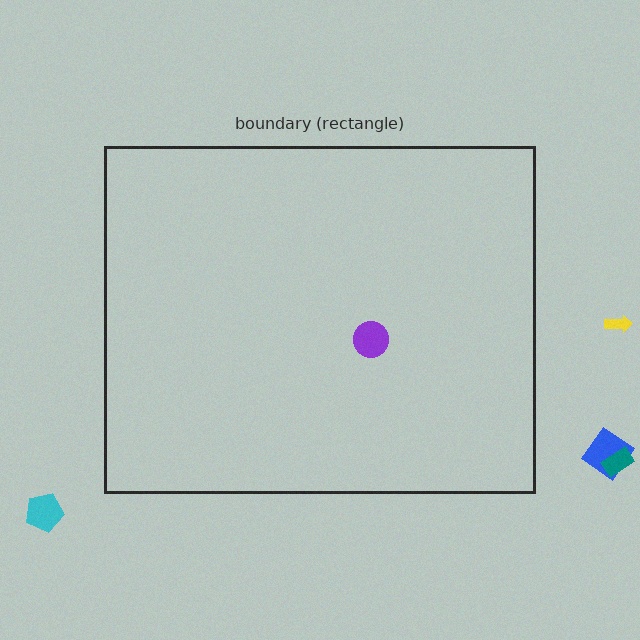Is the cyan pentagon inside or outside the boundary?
Outside.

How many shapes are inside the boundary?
1 inside, 4 outside.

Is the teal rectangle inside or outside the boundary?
Outside.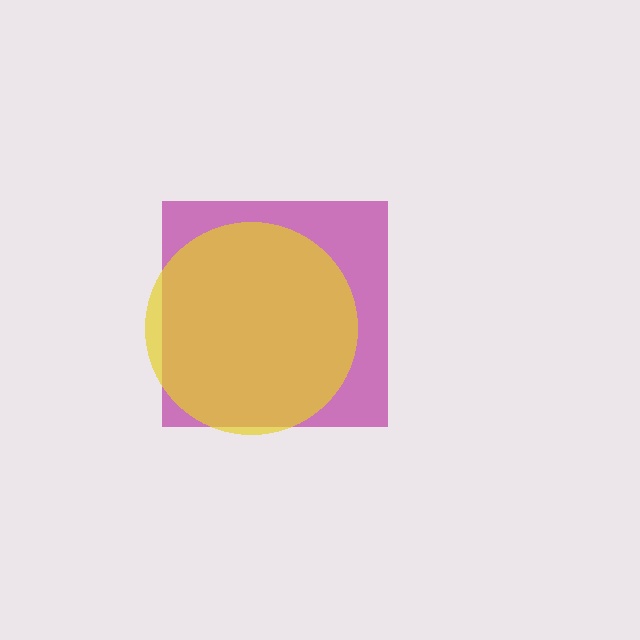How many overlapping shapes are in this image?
There are 2 overlapping shapes in the image.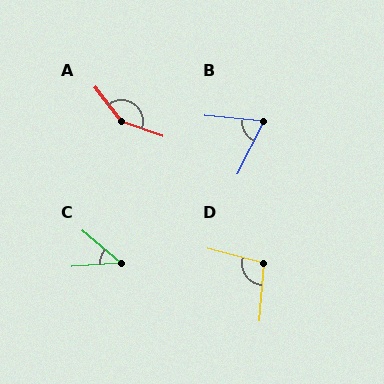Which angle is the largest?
A, at approximately 147 degrees.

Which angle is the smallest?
C, at approximately 44 degrees.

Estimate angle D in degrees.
Approximately 101 degrees.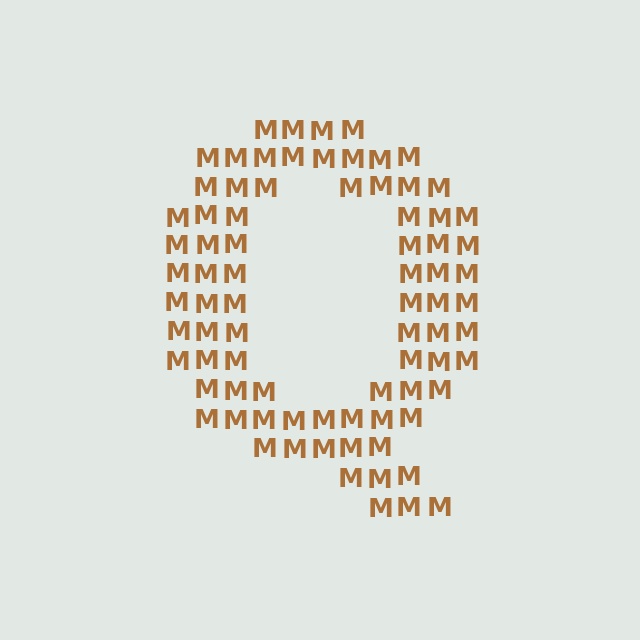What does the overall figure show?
The overall figure shows the letter Q.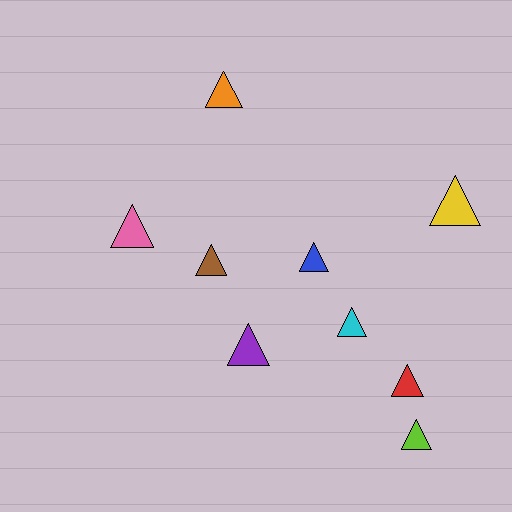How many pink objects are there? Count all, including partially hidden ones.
There is 1 pink object.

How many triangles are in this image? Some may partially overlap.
There are 9 triangles.